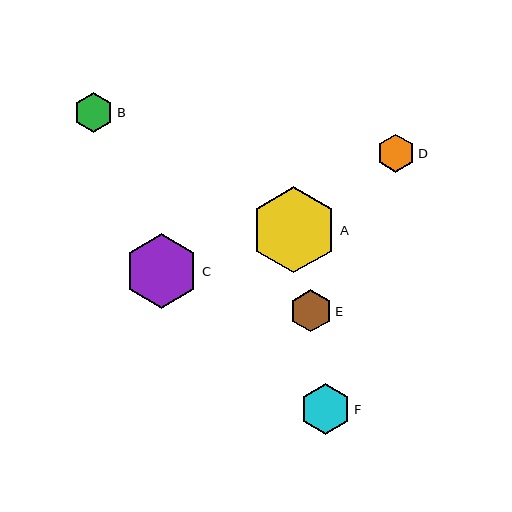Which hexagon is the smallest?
Hexagon D is the smallest with a size of approximately 38 pixels.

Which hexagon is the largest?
Hexagon A is the largest with a size of approximately 86 pixels.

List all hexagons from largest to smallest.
From largest to smallest: A, C, F, E, B, D.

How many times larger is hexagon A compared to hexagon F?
Hexagon A is approximately 1.7 times the size of hexagon F.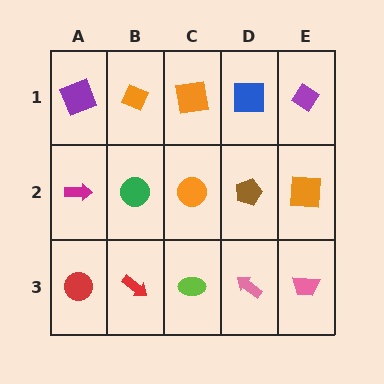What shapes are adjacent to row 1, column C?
An orange circle (row 2, column C), an orange diamond (row 1, column B), a blue square (row 1, column D).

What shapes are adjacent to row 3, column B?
A green circle (row 2, column B), a red circle (row 3, column A), a lime ellipse (row 3, column C).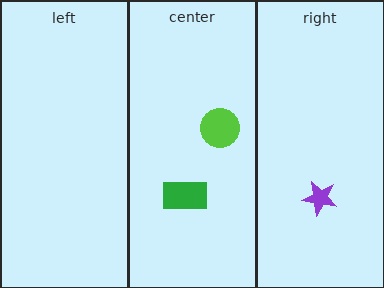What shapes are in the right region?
The purple star.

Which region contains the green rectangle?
The center region.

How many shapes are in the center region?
2.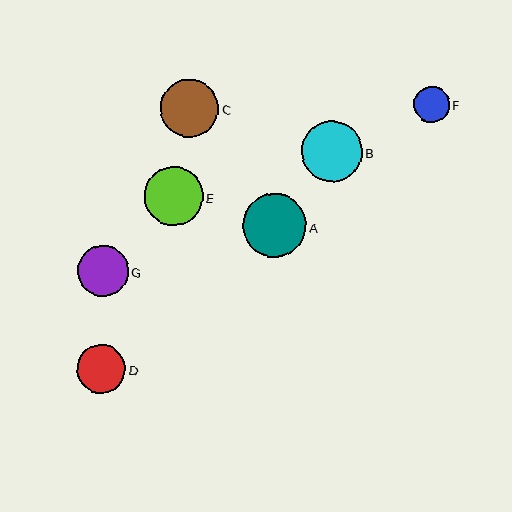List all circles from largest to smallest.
From largest to smallest: A, B, C, E, G, D, F.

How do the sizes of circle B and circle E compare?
Circle B and circle E are approximately the same size.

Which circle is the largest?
Circle A is the largest with a size of approximately 64 pixels.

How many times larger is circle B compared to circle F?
Circle B is approximately 1.7 times the size of circle F.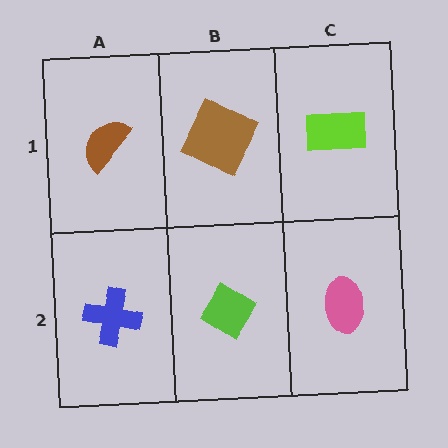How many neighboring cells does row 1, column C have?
2.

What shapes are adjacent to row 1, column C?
A pink ellipse (row 2, column C), a brown square (row 1, column B).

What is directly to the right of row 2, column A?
A lime diamond.